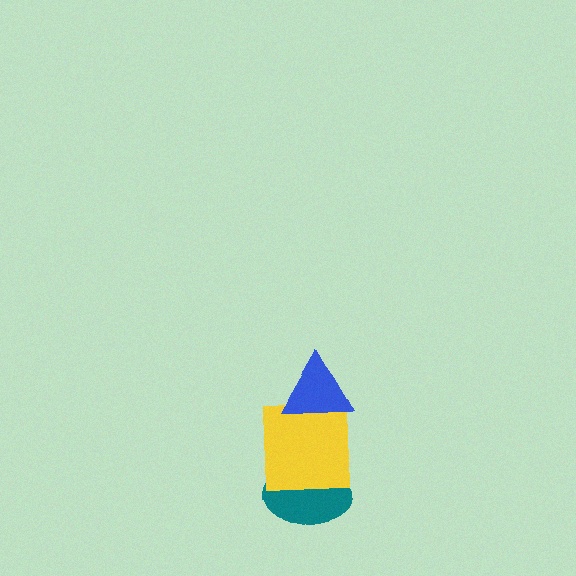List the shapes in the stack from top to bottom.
From top to bottom: the blue triangle, the yellow square, the teal ellipse.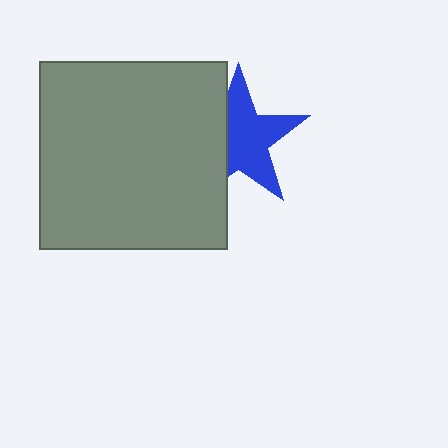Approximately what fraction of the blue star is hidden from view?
Roughly 35% of the blue star is hidden behind the gray square.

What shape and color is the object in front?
The object in front is a gray square.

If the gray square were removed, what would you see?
You would see the complete blue star.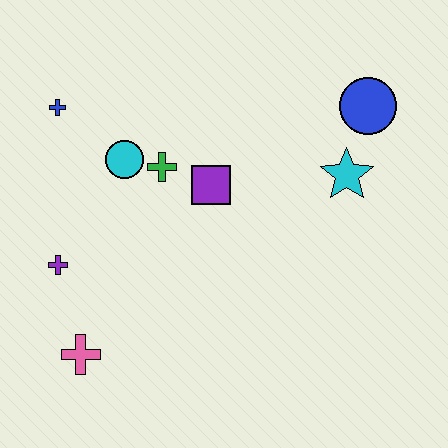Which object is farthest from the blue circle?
The pink cross is farthest from the blue circle.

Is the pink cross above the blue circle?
No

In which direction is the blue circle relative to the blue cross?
The blue circle is to the right of the blue cross.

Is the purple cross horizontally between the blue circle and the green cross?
No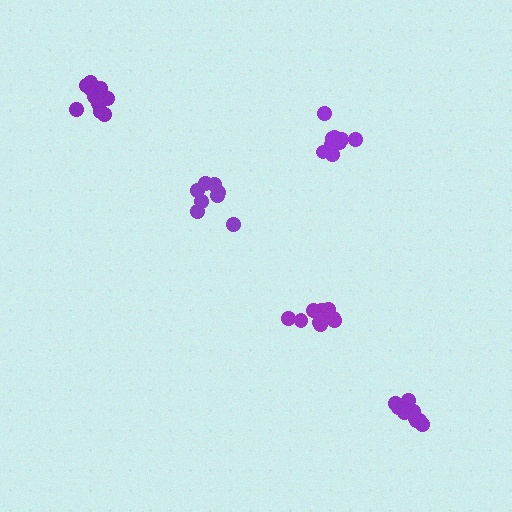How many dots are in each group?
Group 1: 10 dots, Group 2: 11 dots, Group 3: 8 dots, Group 4: 10 dots, Group 5: 9 dots (48 total).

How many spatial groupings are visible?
There are 5 spatial groupings.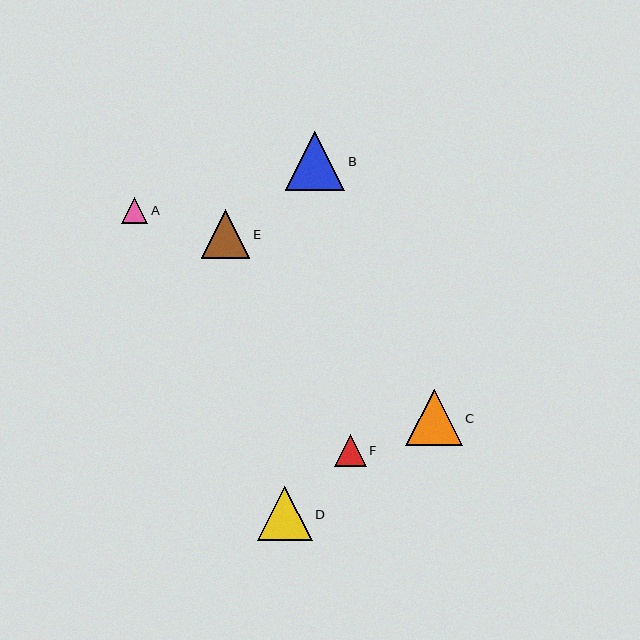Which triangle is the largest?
Triangle B is the largest with a size of approximately 60 pixels.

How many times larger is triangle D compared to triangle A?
Triangle D is approximately 2.1 times the size of triangle A.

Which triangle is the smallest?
Triangle A is the smallest with a size of approximately 27 pixels.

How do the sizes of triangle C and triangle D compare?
Triangle C and triangle D are approximately the same size.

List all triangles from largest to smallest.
From largest to smallest: B, C, D, E, F, A.